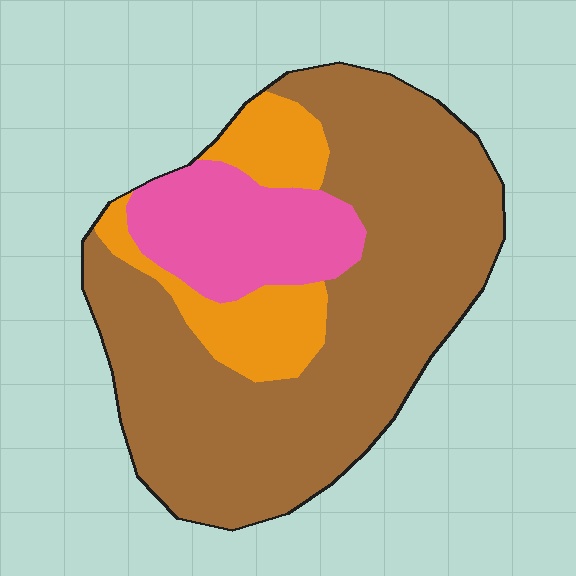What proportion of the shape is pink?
Pink covers around 15% of the shape.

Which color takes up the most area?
Brown, at roughly 65%.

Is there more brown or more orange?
Brown.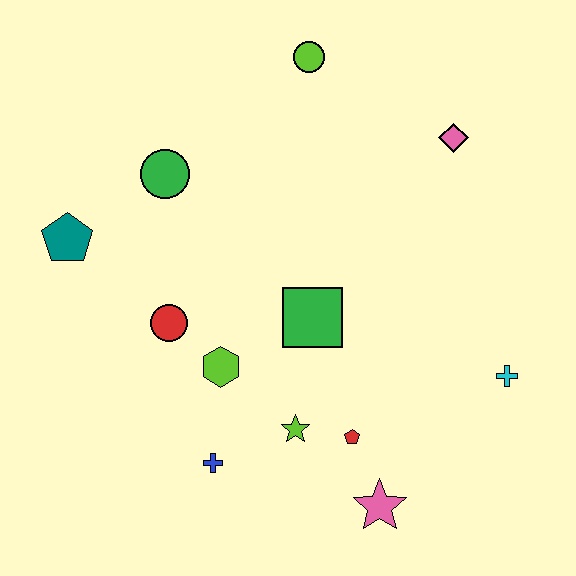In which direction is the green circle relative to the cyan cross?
The green circle is to the left of the cyan cross.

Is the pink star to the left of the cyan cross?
Yes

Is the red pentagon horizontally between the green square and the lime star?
No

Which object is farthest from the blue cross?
The lime circle is farthest from the blue cross.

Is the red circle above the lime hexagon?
Yes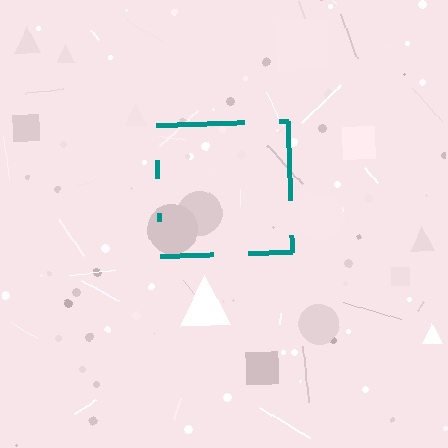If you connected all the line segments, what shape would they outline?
They would outline a square.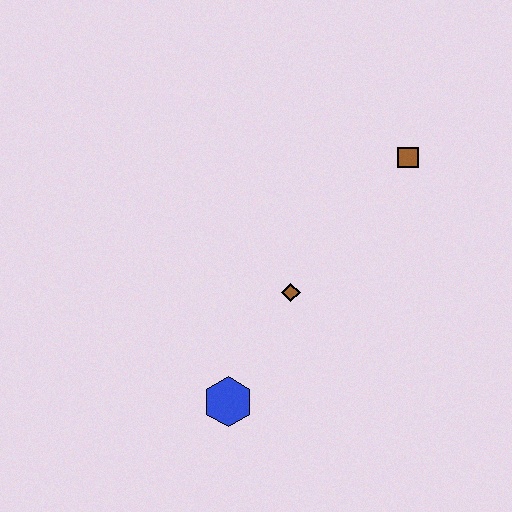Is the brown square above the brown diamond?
Yes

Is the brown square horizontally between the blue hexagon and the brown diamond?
No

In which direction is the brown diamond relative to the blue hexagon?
The brown diamond is above the blue hexagon.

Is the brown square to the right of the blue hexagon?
Yes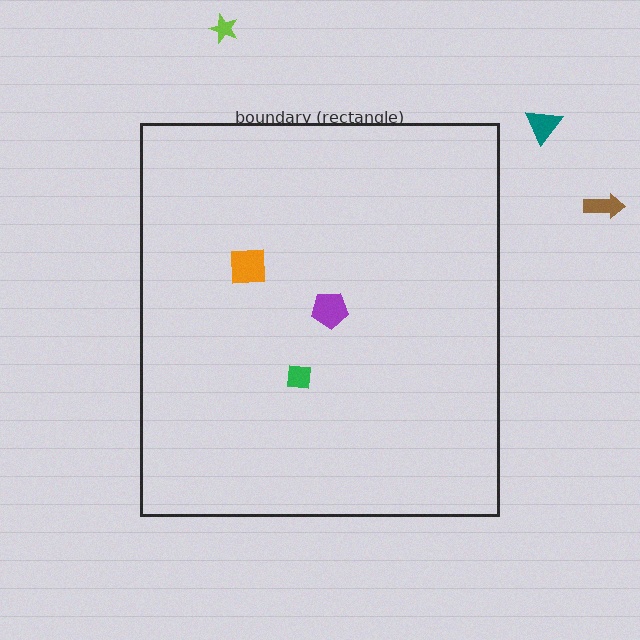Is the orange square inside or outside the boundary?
Inside.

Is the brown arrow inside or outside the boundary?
Outside.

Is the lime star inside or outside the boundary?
Outside.